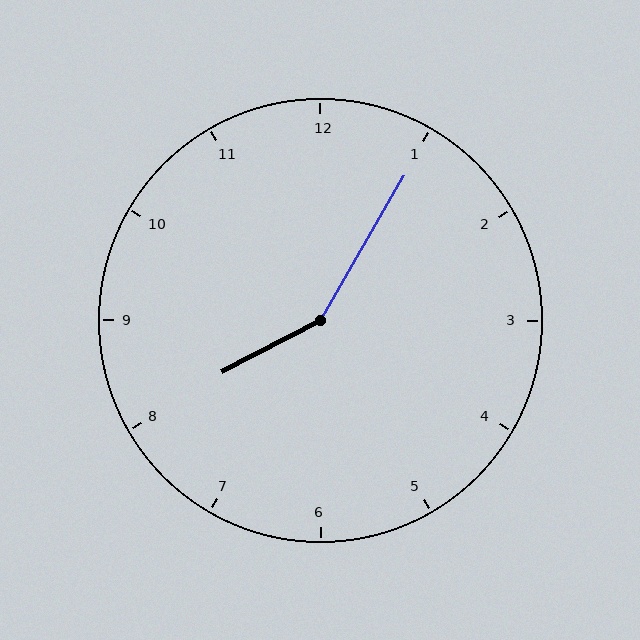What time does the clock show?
8:05.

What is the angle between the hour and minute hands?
Approximately 148 degrees.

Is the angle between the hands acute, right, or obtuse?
It is obtuse.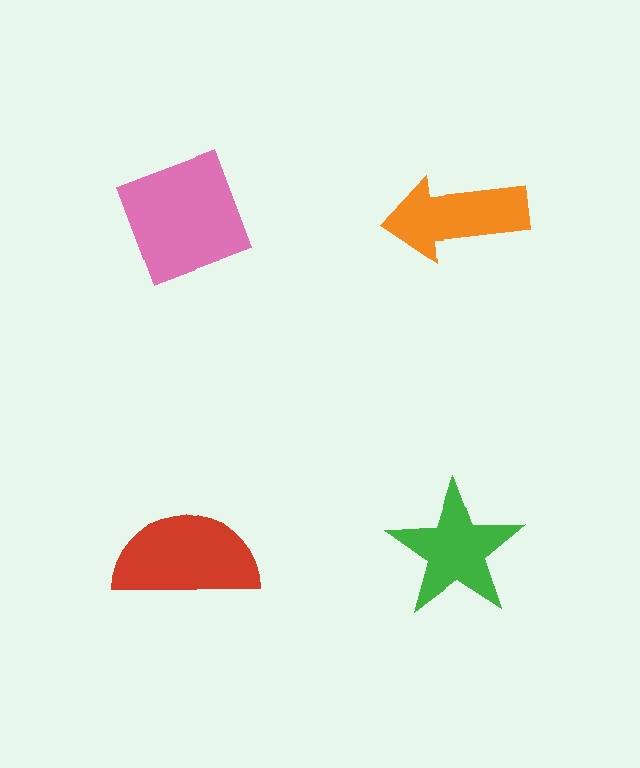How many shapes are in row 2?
2 shapes.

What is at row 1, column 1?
A pink diamond.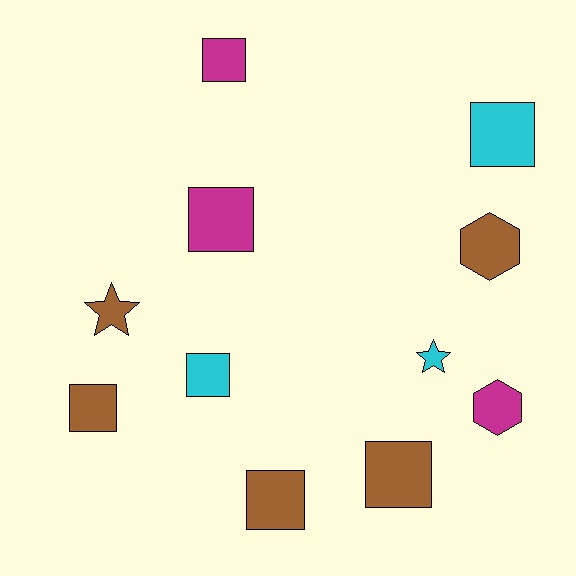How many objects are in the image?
There are 11 objects.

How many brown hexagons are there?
There is 1 brown hexagon.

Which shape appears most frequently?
Square, with 7 objects.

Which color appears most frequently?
Brown, with 5 objects.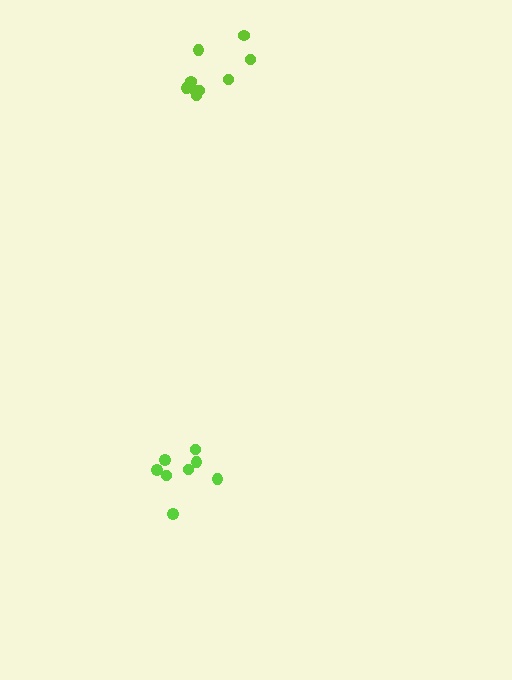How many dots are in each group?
Group 1: 8 dots, Group 2: 9 dots (17 total).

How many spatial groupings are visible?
There are 2 spatial groupings.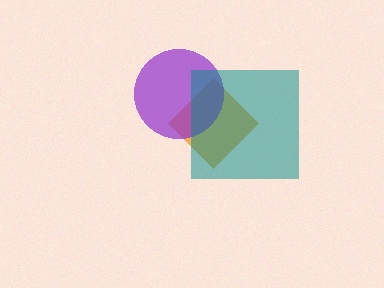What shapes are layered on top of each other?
The layered shapes are: an orange diamond, a purple circle, a teal square.